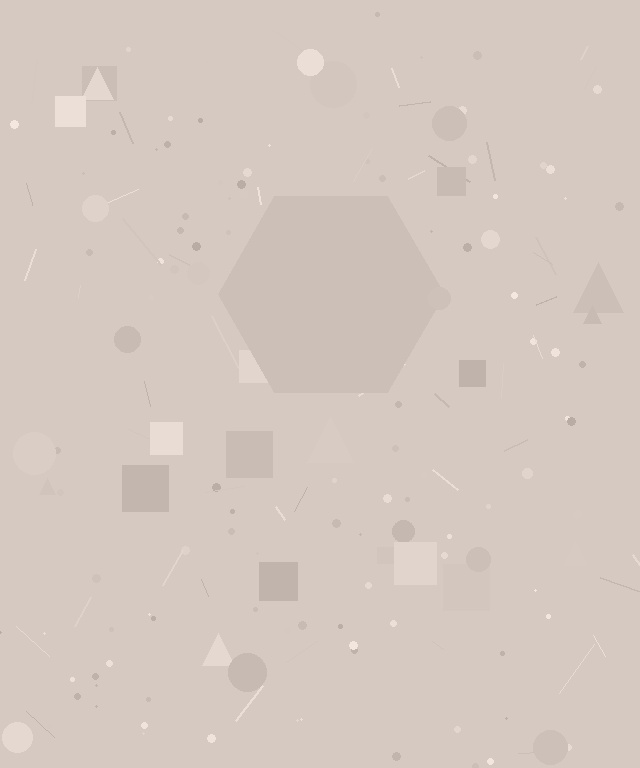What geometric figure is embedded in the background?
A hexagon is embedded in the background.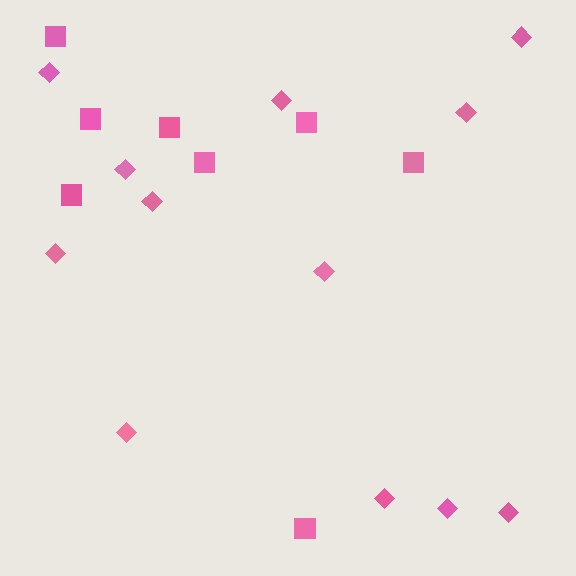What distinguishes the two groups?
There are 2 groups: one group of squares (8) and one group of diamonds (12).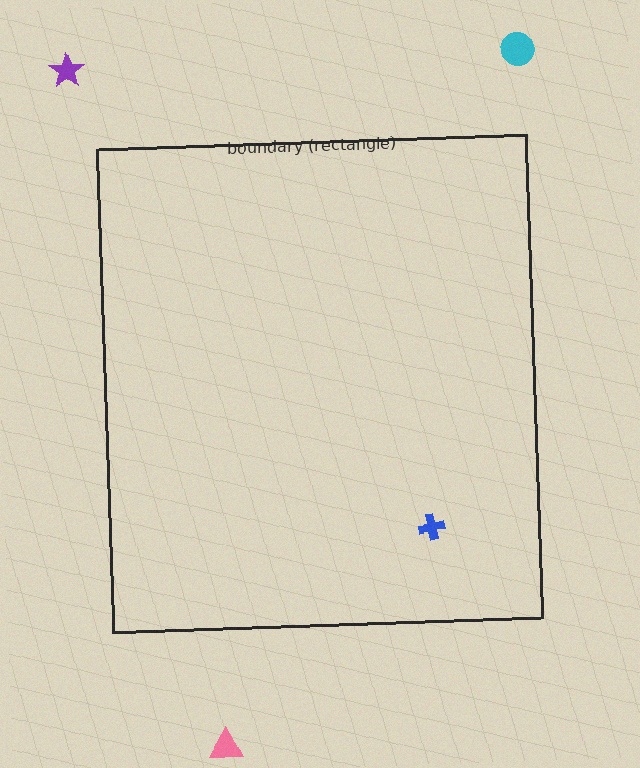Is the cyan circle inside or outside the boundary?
Outside.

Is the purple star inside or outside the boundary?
Outside.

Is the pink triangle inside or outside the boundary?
Outside.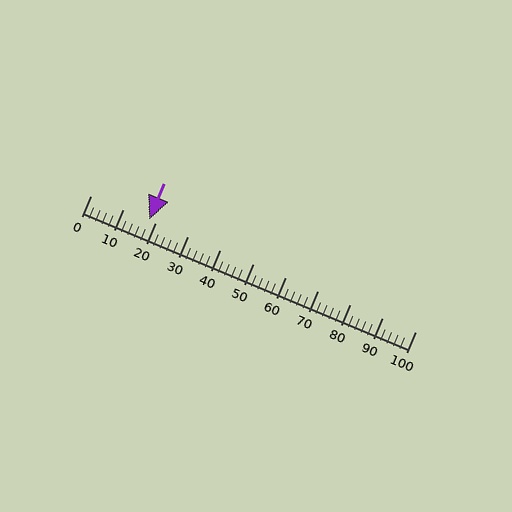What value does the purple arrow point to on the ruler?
The purple arrow points to approximately 18.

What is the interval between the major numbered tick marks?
The major tick marks are spaced 10 units apart.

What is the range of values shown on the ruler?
The ruler shows values from 0 to 100.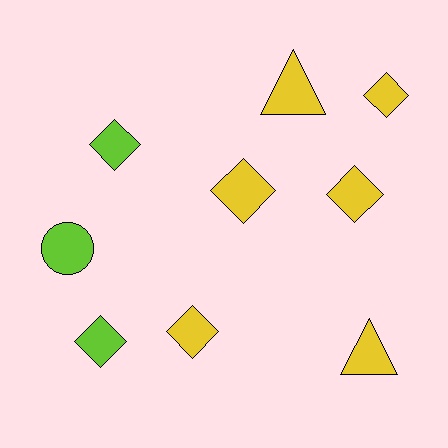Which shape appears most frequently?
Diamond, with 6 objects.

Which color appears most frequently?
Yellow, with 6 objects.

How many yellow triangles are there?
There are 2 yellow triangles.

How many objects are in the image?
There are 9 objects.